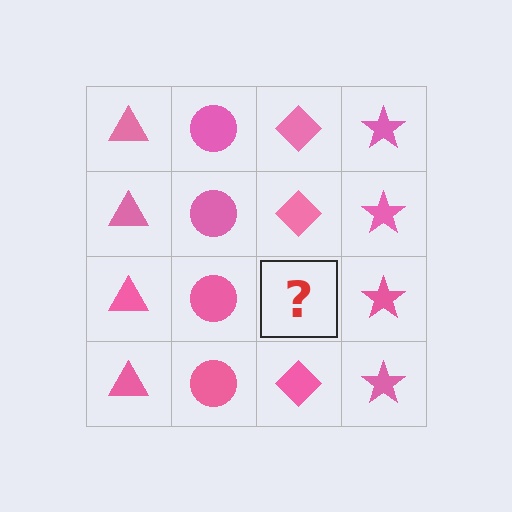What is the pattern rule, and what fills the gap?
The rule is that each column has a consistent shape. The gap should be filled with a pink diamond.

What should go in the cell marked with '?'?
The missing cell should contain a pink diamond.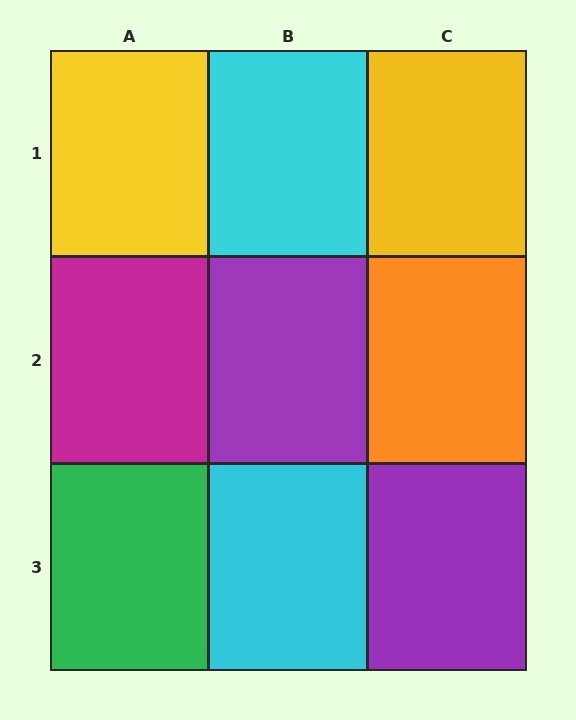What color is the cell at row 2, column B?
Purple.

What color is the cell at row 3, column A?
Green.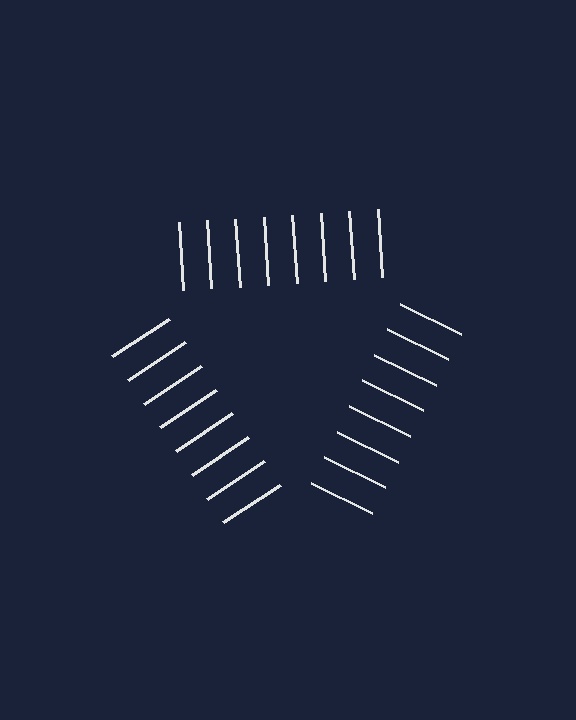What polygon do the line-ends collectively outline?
An illusory triangle — the line segments terminate on its edges but no continuous stroke is drawn.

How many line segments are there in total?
24 — 8 along each of the 3 edges.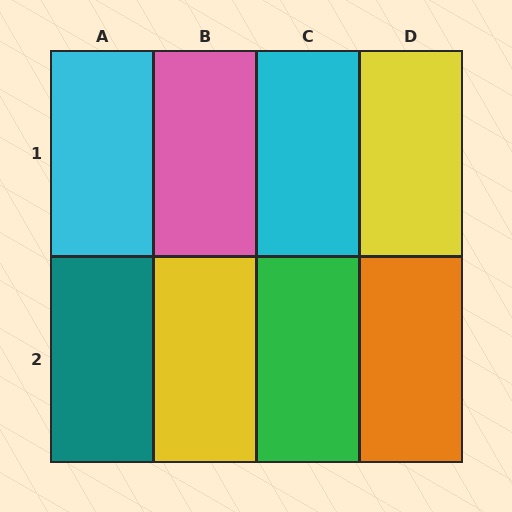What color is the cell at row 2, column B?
Yellow.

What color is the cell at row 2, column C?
Green.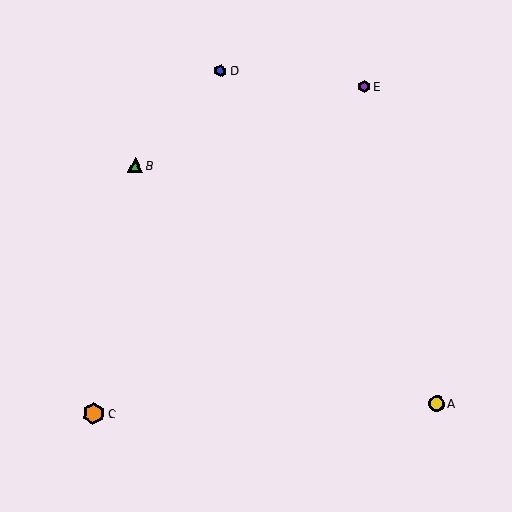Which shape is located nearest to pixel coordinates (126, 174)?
The green triangle (labeled B) at (135, 165) is nearest to that location.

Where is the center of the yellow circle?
The center of the yellow circle is at (437, 404).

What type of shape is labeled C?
Shape C is an orange hexagon.